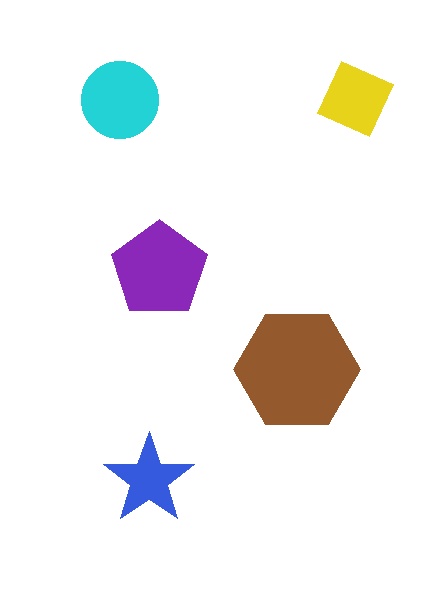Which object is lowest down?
The blue star is bottommost.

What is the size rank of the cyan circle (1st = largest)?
3rd.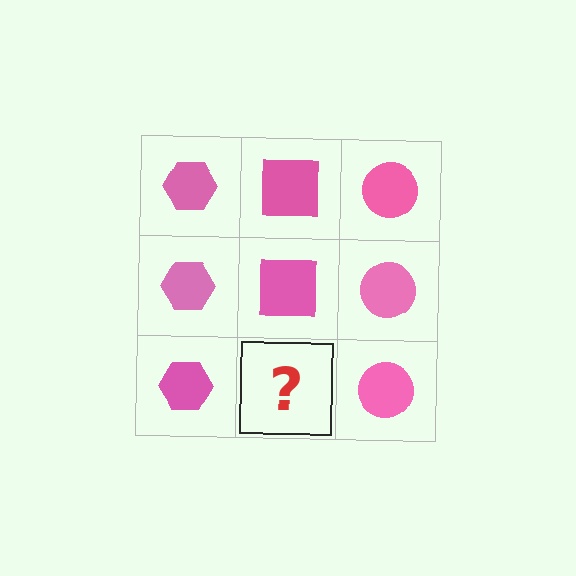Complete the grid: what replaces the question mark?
The question mark should be replaced with a pink square.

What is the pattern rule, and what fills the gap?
The rule is that each column has a consistent shape. The gap should be filled with a pink square.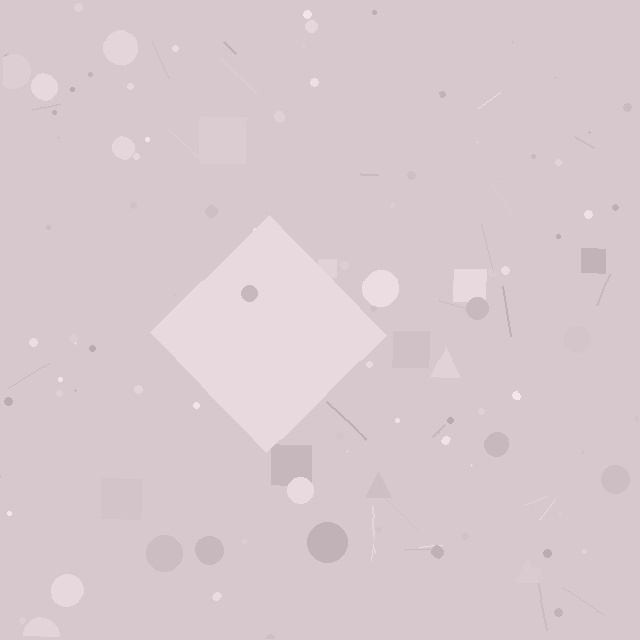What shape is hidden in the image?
A diamond is hidden in the image.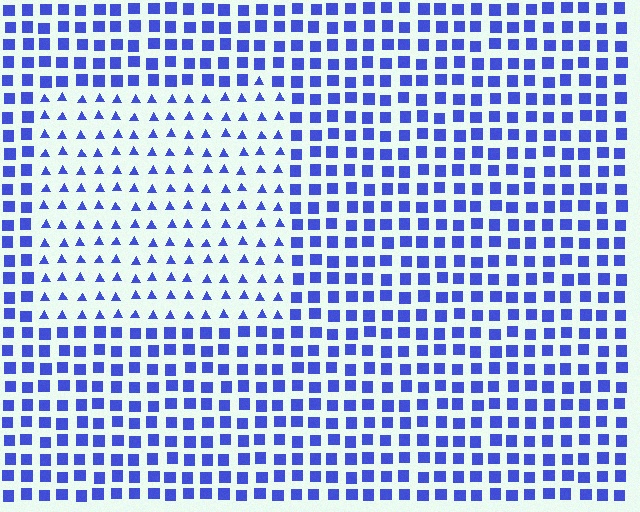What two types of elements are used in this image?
The image uses triangles inside the rectangle region and squares outside it.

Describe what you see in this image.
The image is filled with small blue elements arranged in a uniform grid. A rectangle-shaped region contains triangles, while the surrounding area contains squares. The boundary is defined purely by the change in element shape.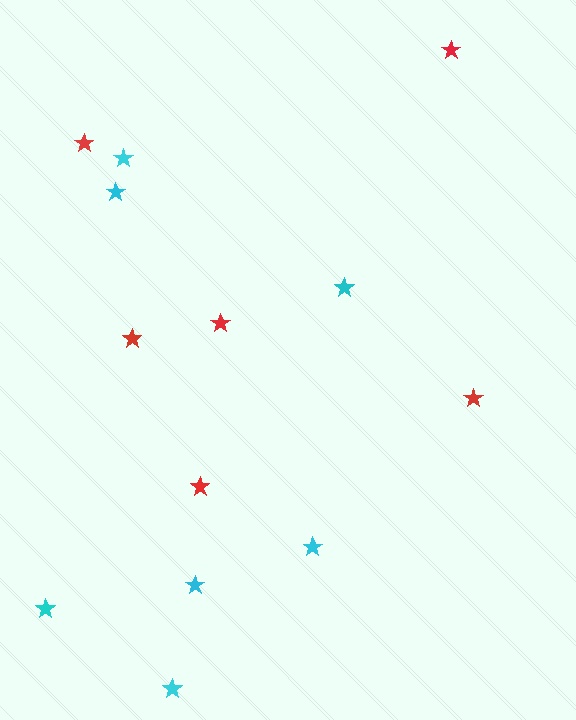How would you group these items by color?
There are 2 groups: one group of red stars (6) and one group of cyan stars (7).